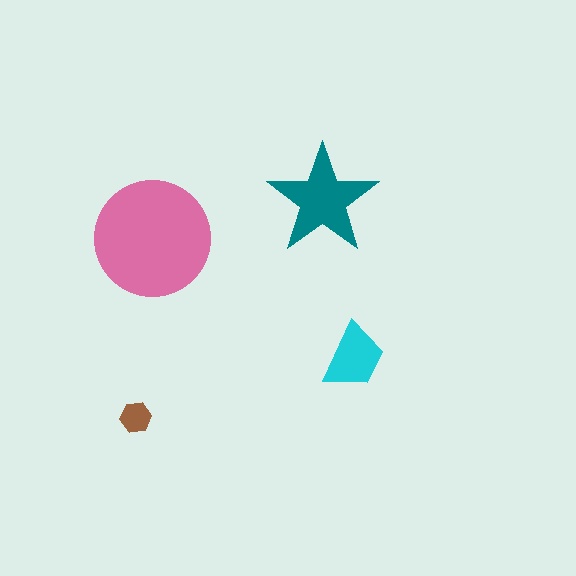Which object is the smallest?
The brown hexagon.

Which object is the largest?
The pink circle.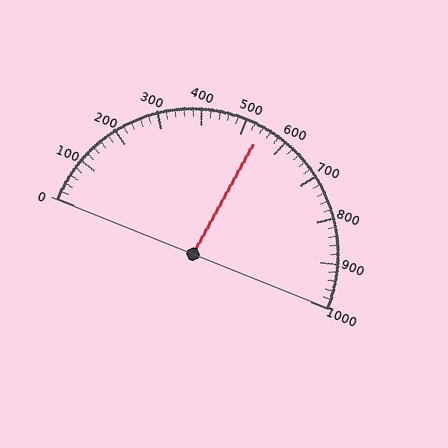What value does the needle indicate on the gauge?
The needle indicates approximately 540.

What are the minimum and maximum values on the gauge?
The gauge ranges from 0 to 1000.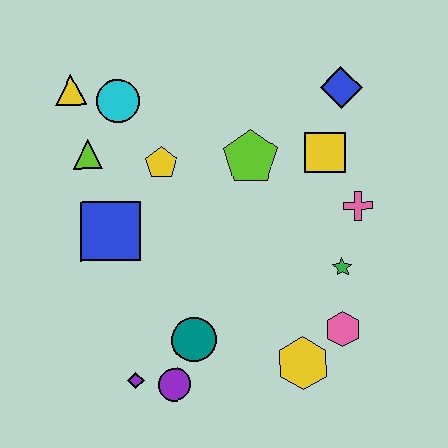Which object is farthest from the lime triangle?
The pink hexagon is farthest from the lime triangle.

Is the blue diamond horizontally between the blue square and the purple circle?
No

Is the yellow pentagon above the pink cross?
Yes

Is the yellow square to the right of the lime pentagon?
Yes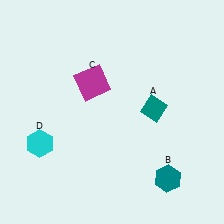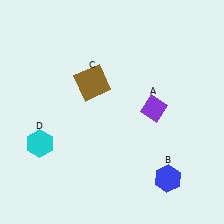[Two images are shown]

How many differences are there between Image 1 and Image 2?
There are 3 differences between the two images.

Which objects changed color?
A changed from teal to purple. B changed from teal to blue. C changed from magenta to brown.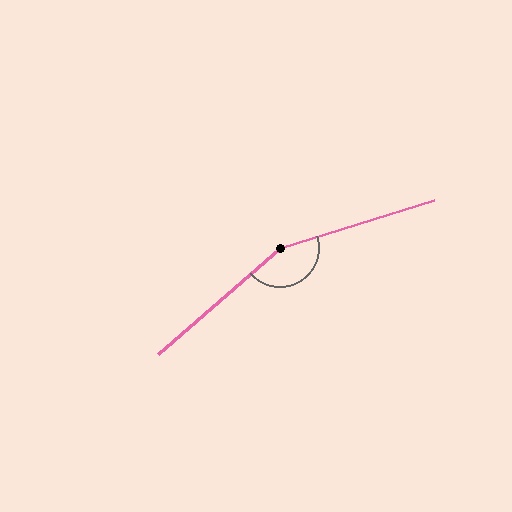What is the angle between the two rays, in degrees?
Approximately 156 degrees.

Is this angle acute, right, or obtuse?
It is obtuse.